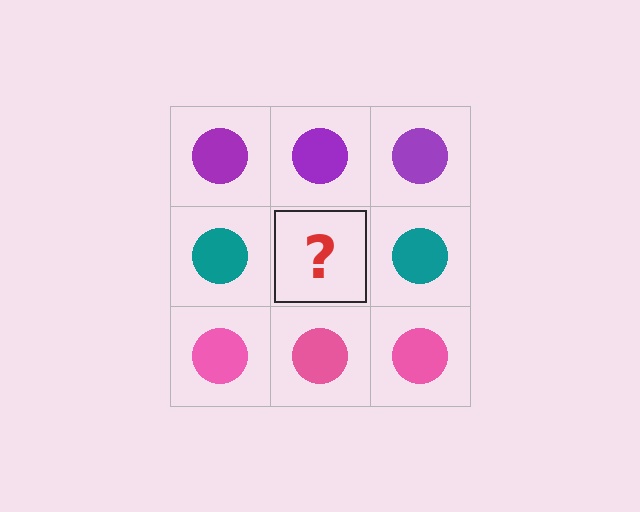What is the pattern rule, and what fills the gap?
The rule is that each row has a consistent color. The gap should be filled with a teal circle.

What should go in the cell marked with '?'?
The missing cell should contain a teal circle.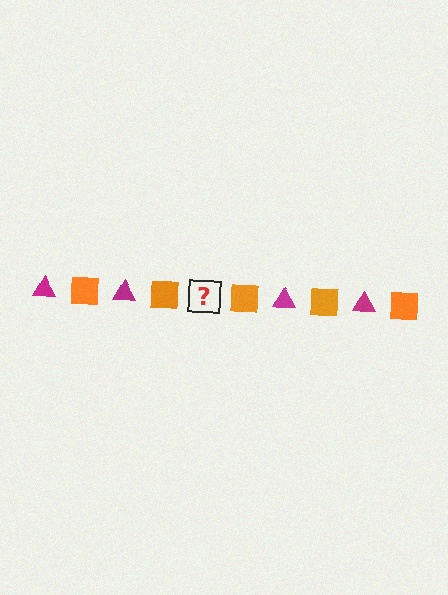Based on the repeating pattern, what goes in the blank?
The blank should be a magenta triangle.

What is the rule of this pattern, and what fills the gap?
The rule is that the pattern alternates between magenta triangle and orange square. The gap should be filled with a magenta triangle.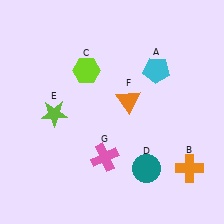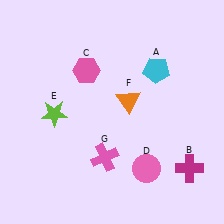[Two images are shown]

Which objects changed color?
B changed from orange to magenta. C changed from lime to pink. D changed from teal to pink.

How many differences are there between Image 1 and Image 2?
There are 3 differences between the two images.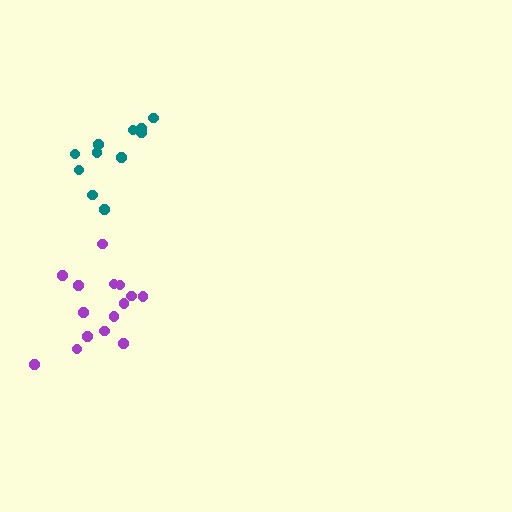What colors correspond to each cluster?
The clusters are colored: purple, teal.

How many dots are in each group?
Group 1: 15 dots, Group 2: 12 dots (27 total).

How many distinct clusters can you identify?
There are 2 distinct clusters.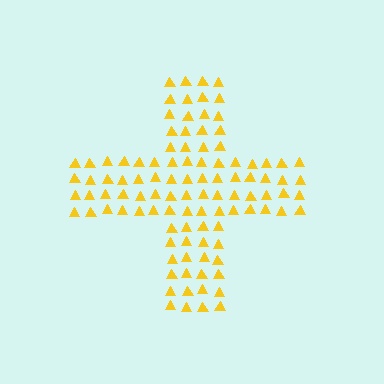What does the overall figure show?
The overall figure shows a cross.